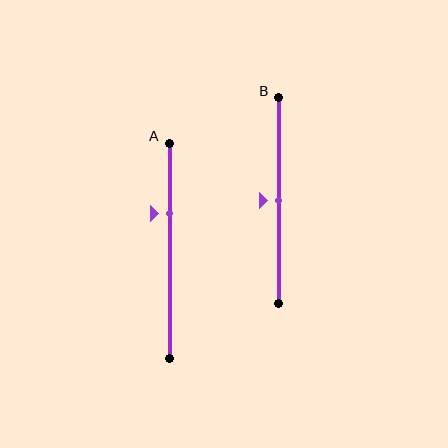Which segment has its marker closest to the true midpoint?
Segment B has its marker closest to the true midpoint.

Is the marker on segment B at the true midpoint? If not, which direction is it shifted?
Yes, the marker on segment B is at the true midpoint.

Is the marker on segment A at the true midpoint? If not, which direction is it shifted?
No, the marker on segment A is shifted upward by about 17% of the segment length.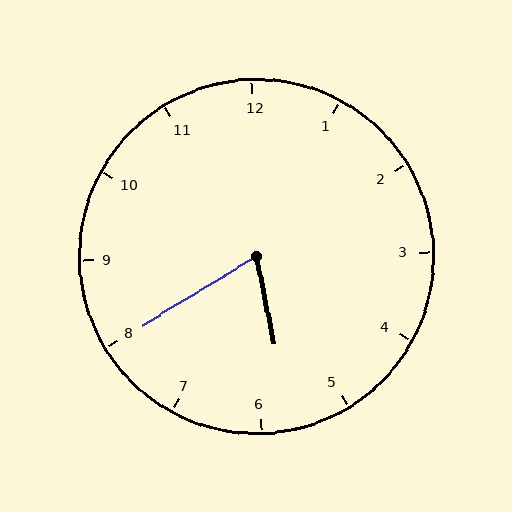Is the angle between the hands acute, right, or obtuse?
It is acute.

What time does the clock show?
5:40.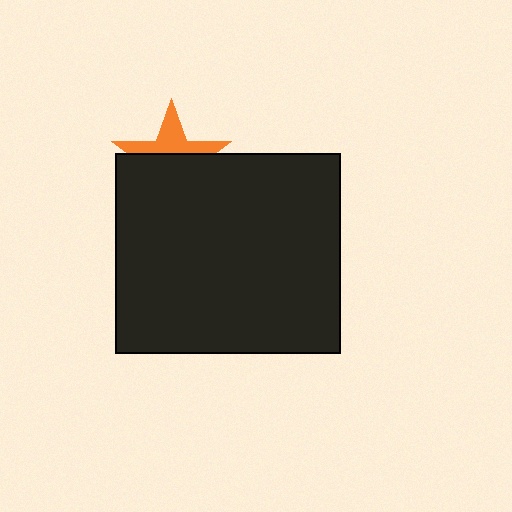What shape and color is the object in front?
The object in front is a black rectangle.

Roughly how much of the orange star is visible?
A small part of it is visible (roughly 41%).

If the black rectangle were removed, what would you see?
You would see the complete orange star.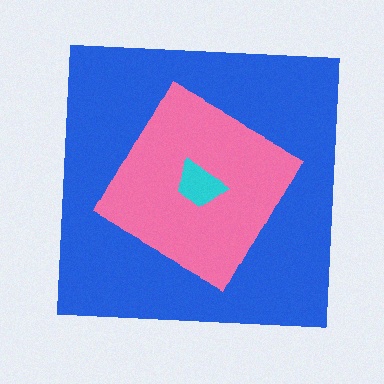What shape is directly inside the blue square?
The pink diamond.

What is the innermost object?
The cyan trapezoid.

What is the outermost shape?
The blue square.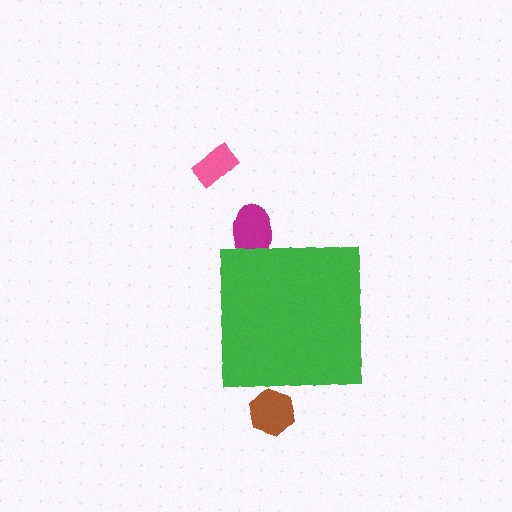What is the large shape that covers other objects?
A green square.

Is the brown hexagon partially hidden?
Yes, the brown hexagon is partially hidden behind the green square.